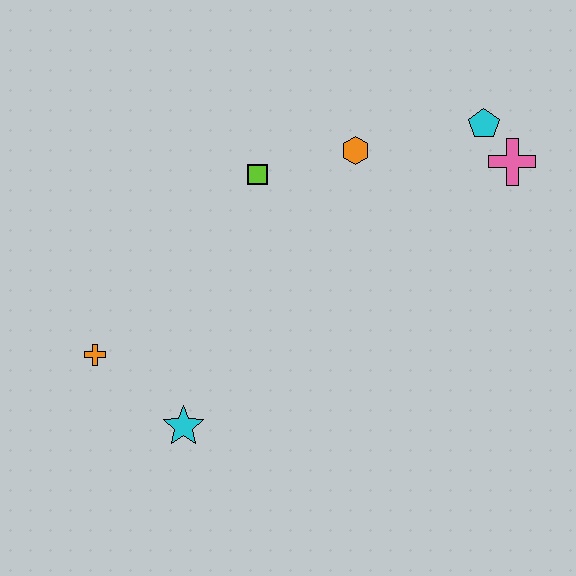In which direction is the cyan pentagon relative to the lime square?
The cyan pentagon is to the right of the lime square.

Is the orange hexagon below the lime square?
No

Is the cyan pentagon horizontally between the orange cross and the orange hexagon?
No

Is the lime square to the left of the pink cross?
Yes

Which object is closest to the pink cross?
The cyan pentagon is closest to the pink cross.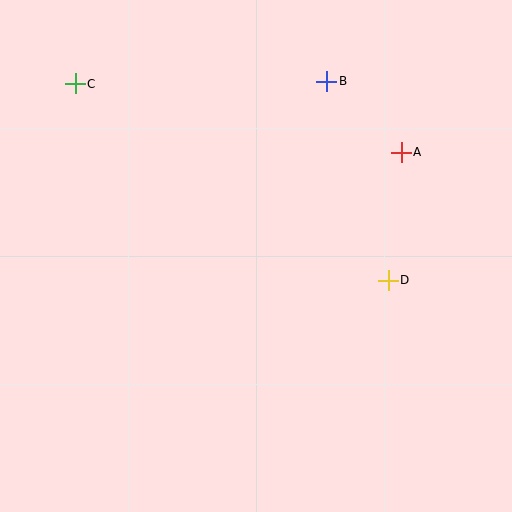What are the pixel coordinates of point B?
Point B is at (327, 81).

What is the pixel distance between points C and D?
The distance between C and D is 369 pixels.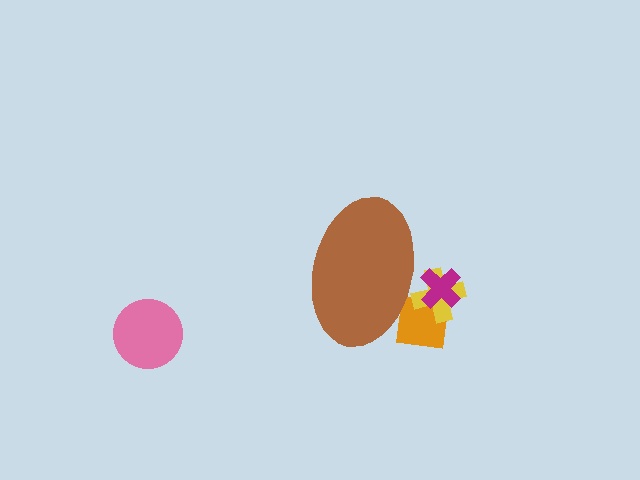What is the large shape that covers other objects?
A brown ellipse.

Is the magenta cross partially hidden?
Yes, the magenta cross is partially hidden behind the brown ellipse.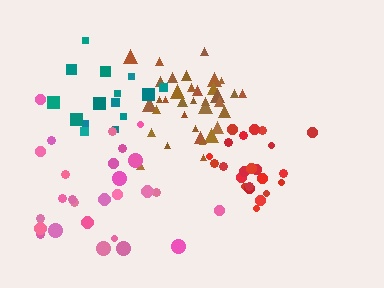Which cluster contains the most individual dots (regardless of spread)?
Brown (35).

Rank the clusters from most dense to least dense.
brown, red, teal, pink.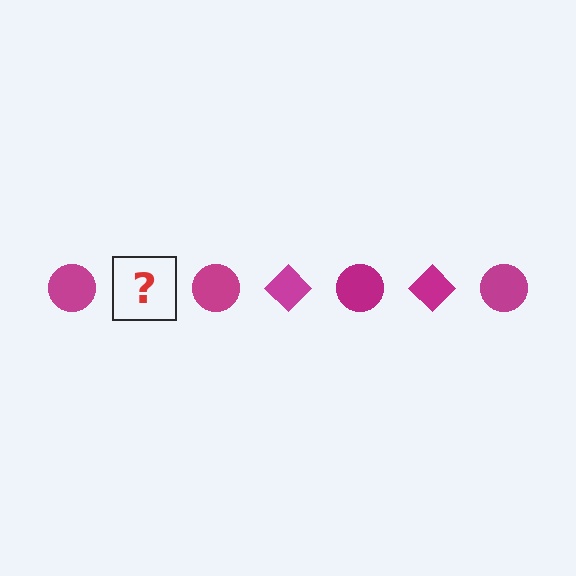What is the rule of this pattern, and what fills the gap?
The rule is that the pattern cycles through circle, diamond shapes in magenta. The gap should be filled with a magenta diamond.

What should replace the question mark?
The question mark should be replaced with a magenta diamond.